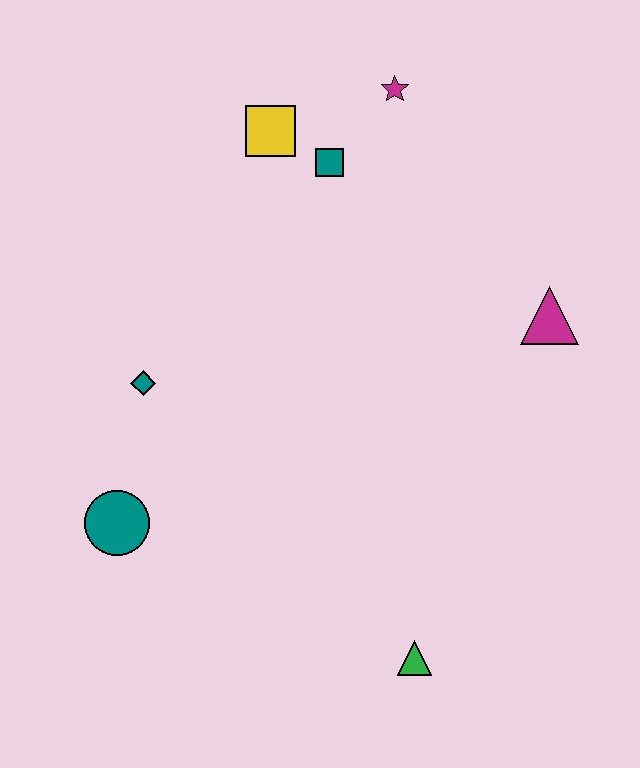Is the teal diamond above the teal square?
No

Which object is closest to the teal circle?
The teal diamond is closest to the teal circle.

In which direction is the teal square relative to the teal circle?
The teal square is above the teal circle.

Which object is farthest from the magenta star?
The green triangle is farthest from the magenta star.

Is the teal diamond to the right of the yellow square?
No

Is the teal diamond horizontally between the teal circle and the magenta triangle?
Yes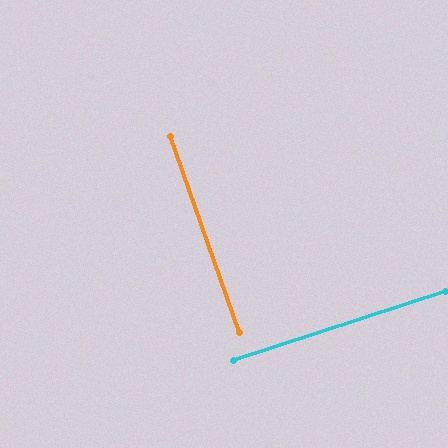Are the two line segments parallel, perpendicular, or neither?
Perpendicular — they meet at approximately 89°.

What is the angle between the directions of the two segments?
Approximately 89 degrees.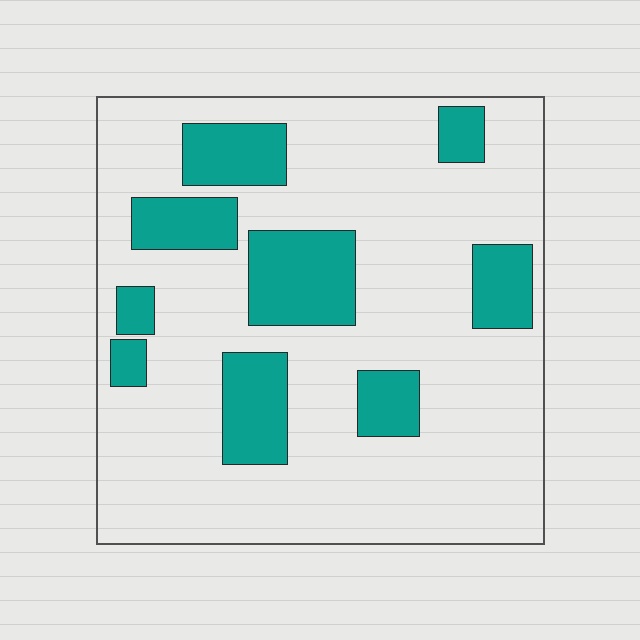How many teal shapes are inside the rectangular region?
9.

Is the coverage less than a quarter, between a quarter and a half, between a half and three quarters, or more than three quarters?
Less than a quarter.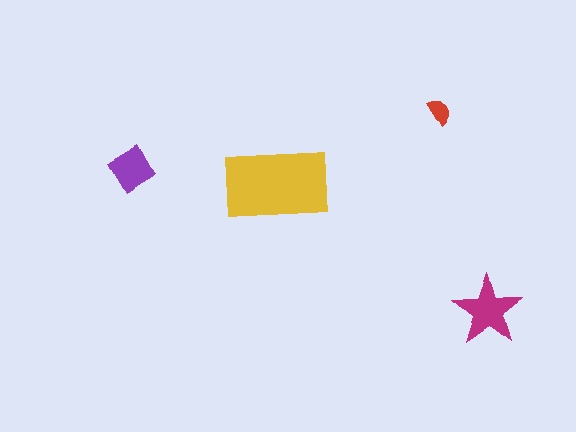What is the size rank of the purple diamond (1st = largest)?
3rd.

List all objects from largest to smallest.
The yellow rectangle, the magenta star, the purple diamond, the red semicircle.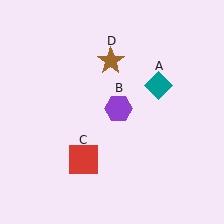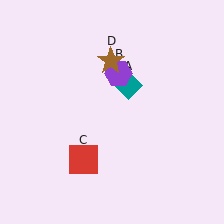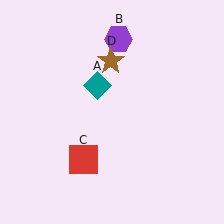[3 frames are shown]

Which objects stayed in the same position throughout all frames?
Red square (object C) and brown star (object D) remained stationary.